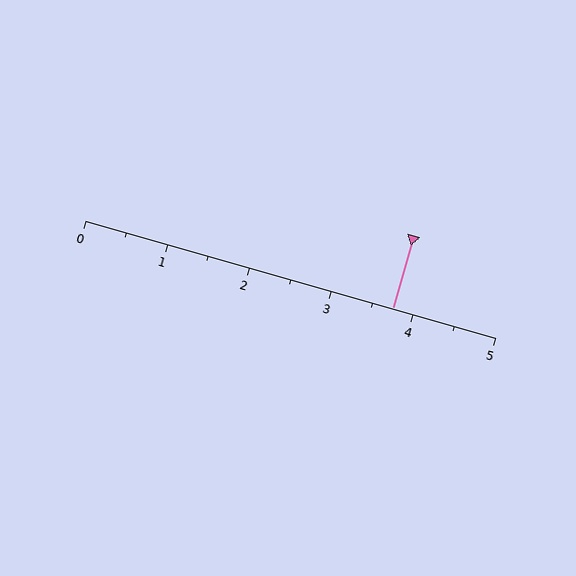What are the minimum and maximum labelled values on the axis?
The axis runs from 0 to 5.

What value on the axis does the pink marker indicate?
The marker indicates approximately 3.8.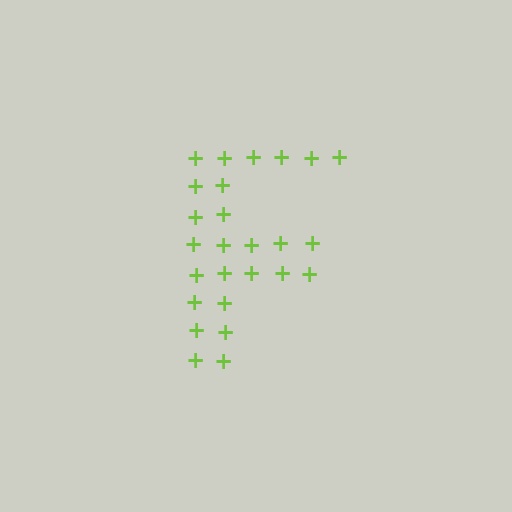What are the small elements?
The small elements are plus signs.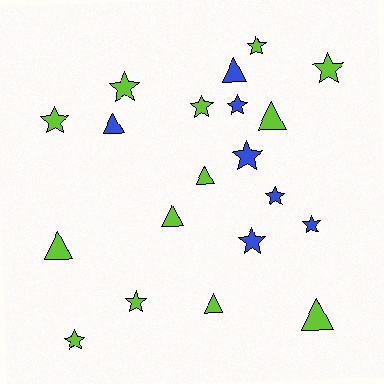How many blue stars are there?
There are 5 blue stars.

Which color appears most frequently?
Lime, with 13 objects.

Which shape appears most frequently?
Star, with 12 objects.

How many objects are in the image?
There are 20 objects.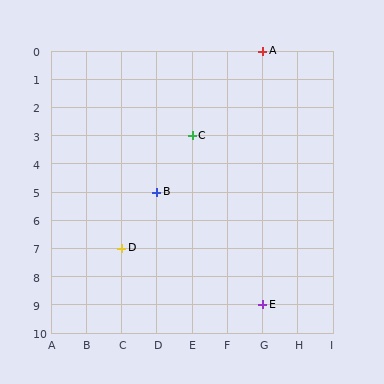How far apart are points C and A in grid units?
Points C and A are 2 columns and 3 rows apart (about 3.6 grid units diagonally).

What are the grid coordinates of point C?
Point C is at grid coordinates (E, 3).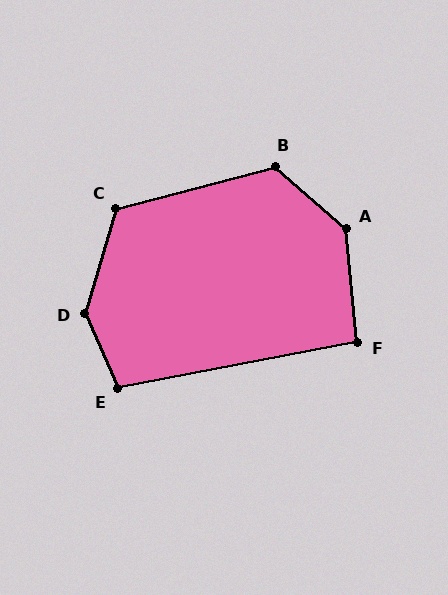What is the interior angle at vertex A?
Approximately 136 degrees (obtuse).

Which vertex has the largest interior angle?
D, at approximately 140 degrees.